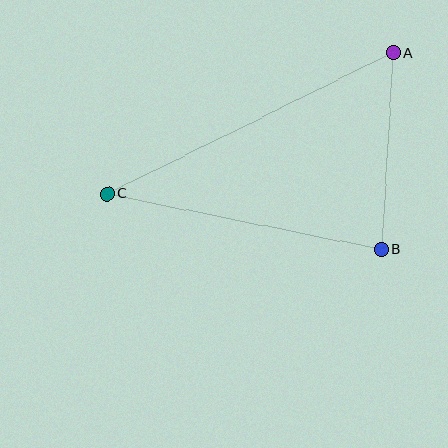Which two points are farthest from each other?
Points A and C are farthest from each other.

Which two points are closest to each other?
Points A and B are closest to each other.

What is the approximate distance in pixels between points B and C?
The distance between B and C is approximately 280 pixels.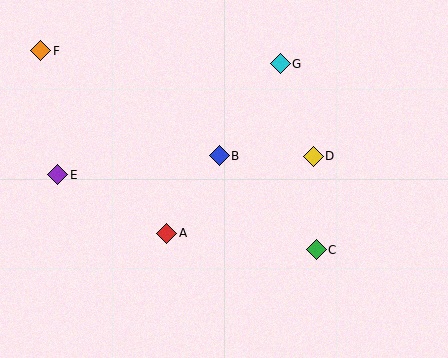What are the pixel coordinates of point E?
Point E is at (58, 175).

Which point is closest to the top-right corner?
Point G is closest to the top-right corner.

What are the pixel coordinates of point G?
Point G is at (280, 64).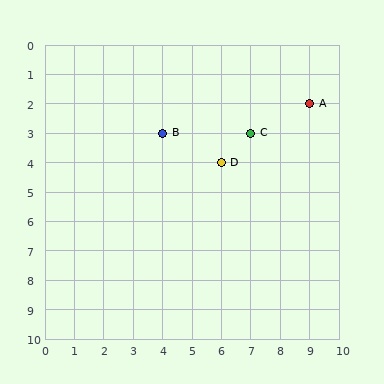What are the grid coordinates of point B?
Point B is at grid coordinates (4, 3).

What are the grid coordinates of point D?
Point D is at grid coordinates (6, 4).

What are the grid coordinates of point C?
Point C is at grid coordinates (7, 3).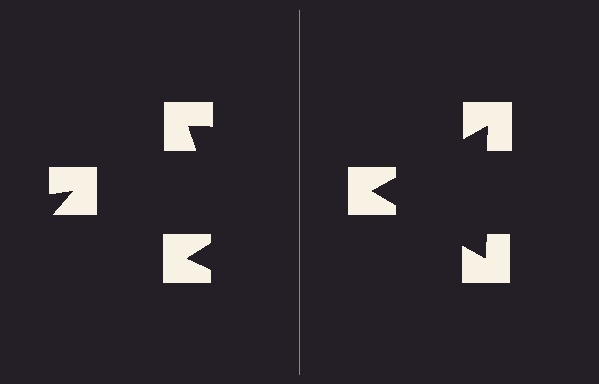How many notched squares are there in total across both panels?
6 — 3 on each side.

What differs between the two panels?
The notched squares are positioned identically on both sides; only the wedge orientations differ. On the right they align to a triangle; on the left they are misaligned.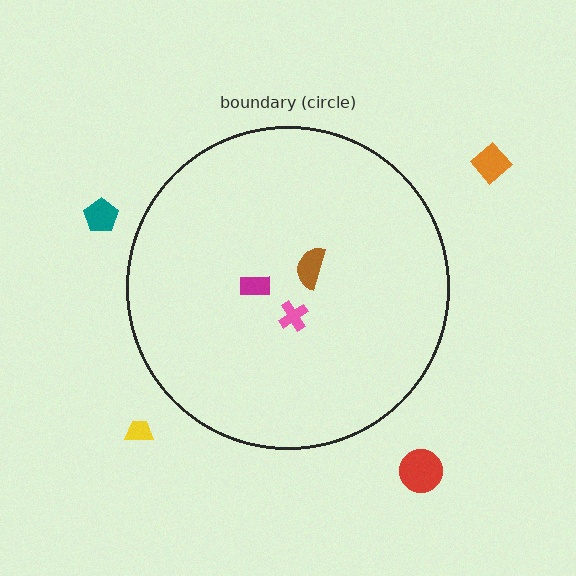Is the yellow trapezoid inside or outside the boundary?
Outside.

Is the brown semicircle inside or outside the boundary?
Inside.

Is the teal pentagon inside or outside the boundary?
Outside.